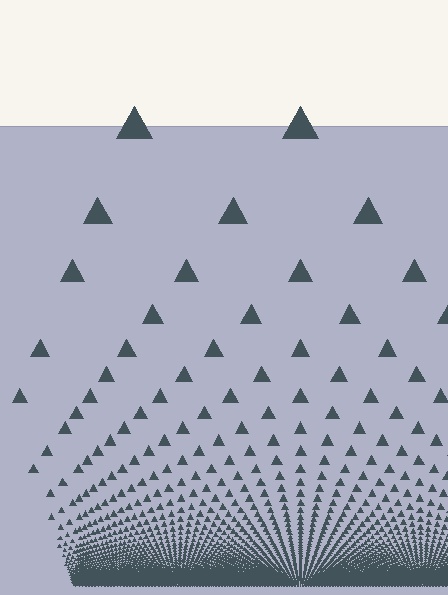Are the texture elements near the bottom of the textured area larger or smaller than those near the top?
Smaller. The gradient is inverted — elements near the bottom are smaller and denser.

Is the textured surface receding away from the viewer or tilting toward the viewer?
The surface appears to tilt toward the viewer. Texture elements get larger and sparser toward the top.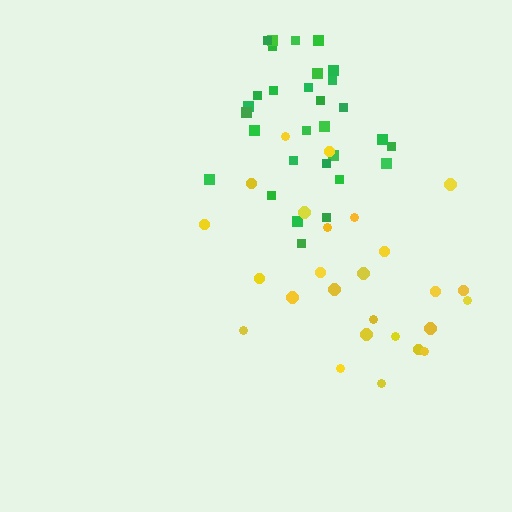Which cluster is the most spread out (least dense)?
Yellow.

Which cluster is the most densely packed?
Green.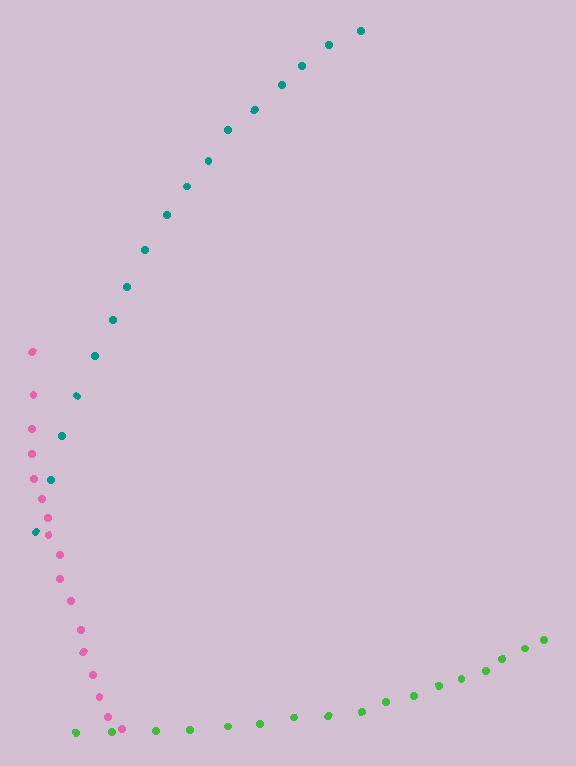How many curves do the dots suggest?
There are 3 distinct paths.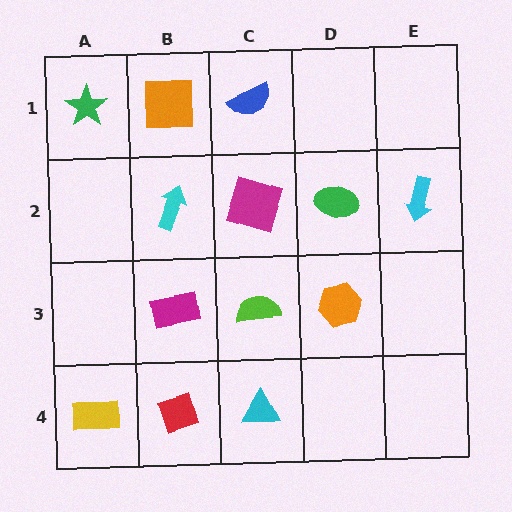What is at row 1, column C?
A blue semicircle.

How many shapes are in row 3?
3 shapes.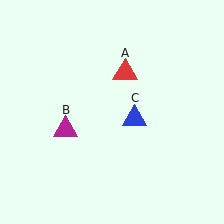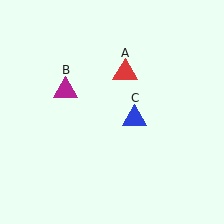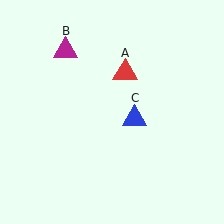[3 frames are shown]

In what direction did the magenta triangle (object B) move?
The magenta triangle (object B) moved up.